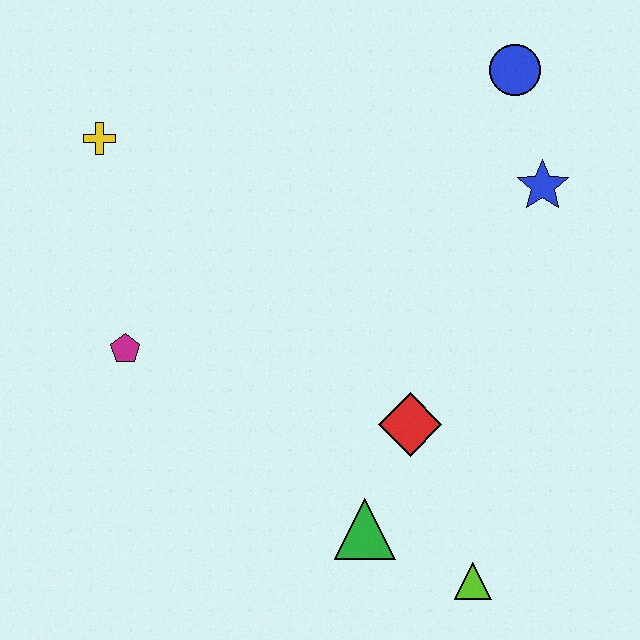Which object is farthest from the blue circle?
The lime triangle is farthest from the blue circle.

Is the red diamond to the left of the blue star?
Yes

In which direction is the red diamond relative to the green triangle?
The red diamond is above the green triangle.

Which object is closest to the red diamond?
The green triangle is closest to the red diamond.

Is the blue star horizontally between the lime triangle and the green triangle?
No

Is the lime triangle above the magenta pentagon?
No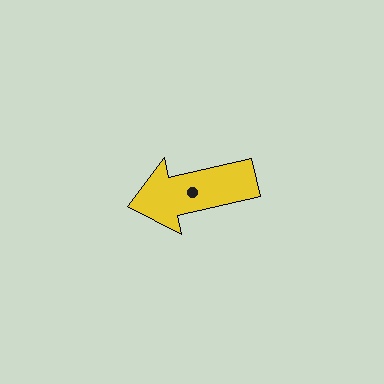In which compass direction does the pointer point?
West.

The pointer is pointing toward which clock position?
Roughly 9 o'clock.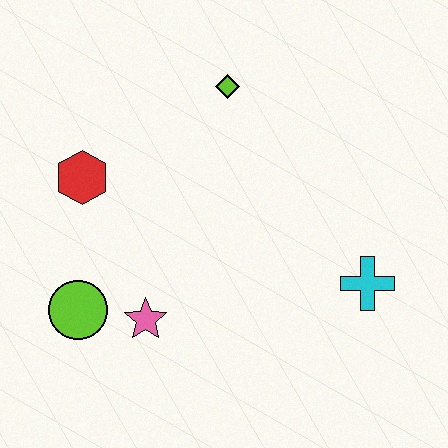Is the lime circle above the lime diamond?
No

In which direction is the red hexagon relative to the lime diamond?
The red hexagon is to the left of the lime diamond.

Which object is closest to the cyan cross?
The pink star is closest to the cyan cross.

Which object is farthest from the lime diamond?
The lime circle is farthest from the lime diamond.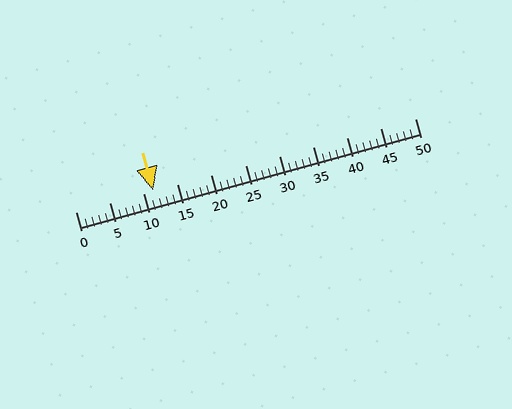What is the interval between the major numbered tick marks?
The major tick marks are spaced 5 units apart.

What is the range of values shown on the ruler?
The ruler shows values from 0 to 50.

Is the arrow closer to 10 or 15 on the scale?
The arrow is closer to 10.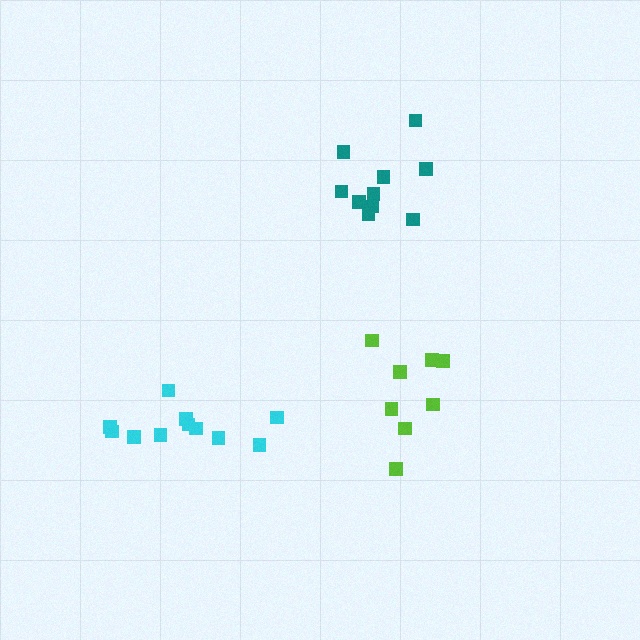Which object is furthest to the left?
The cyan cluster is leftmost.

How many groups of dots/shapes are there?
There are 3 groups.